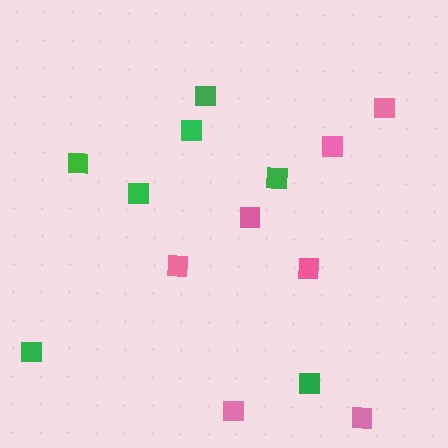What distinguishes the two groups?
There are 2 groups: one group of green squares (7) and one group of pink squares (7).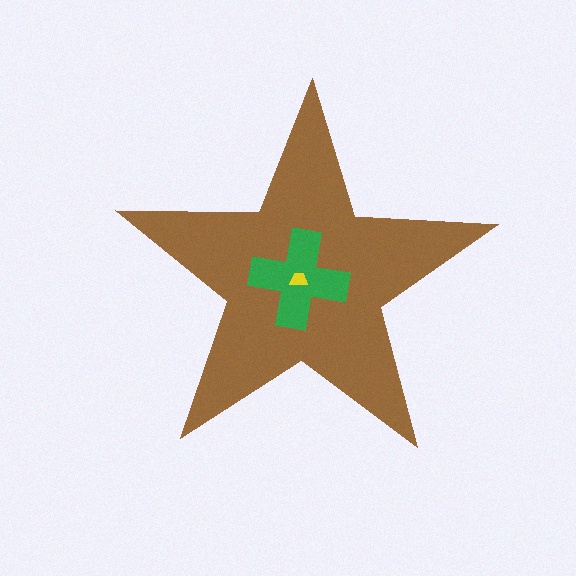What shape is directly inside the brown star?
The green cross.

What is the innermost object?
The yellow trapezoid.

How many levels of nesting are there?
3.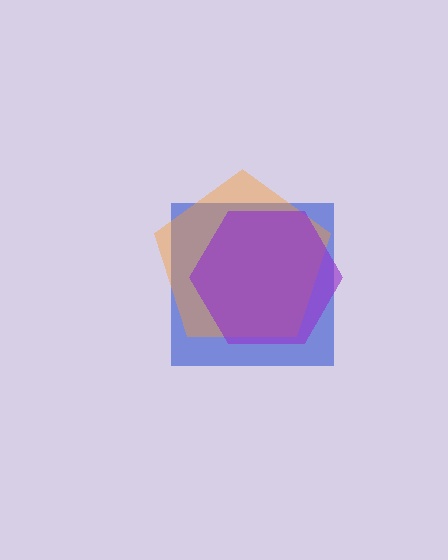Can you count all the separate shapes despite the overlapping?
Yes, there are 3 separate shapes.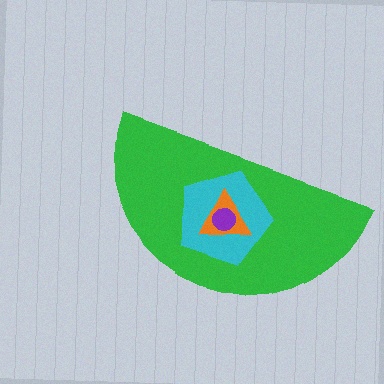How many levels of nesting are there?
4.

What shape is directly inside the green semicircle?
The cyan pentagon.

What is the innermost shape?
The purple circle.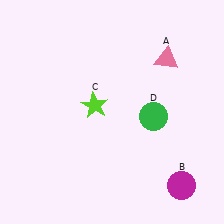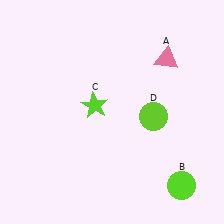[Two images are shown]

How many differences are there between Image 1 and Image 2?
There are 2 differences between the two images.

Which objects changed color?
B changed from magenta to lime. D changed from green to lime.